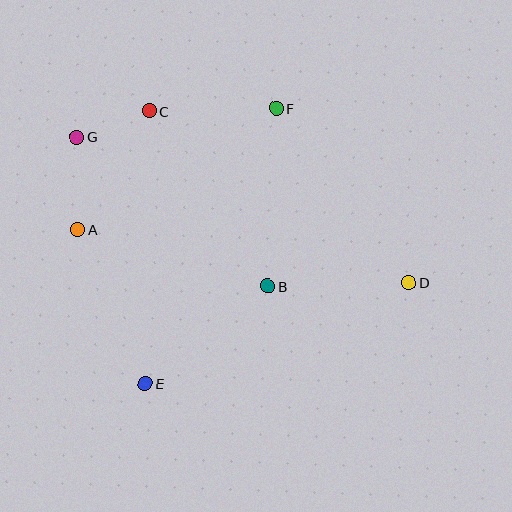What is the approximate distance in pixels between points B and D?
The distance between B and D is approximately 141 pixels.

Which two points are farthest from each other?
Points D and G are farthest from each other.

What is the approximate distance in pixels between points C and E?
The distance between C and E is approximately 272 pixels.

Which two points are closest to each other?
Points C and G are closest to each other.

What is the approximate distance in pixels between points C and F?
The distance between C and F is approximately 127 pixels.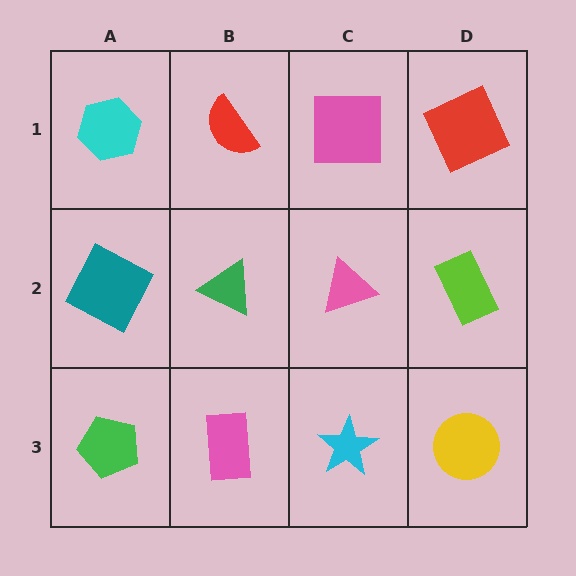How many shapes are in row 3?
4 shapes.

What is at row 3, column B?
A pink rectangle.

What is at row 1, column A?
A cyan hexagon.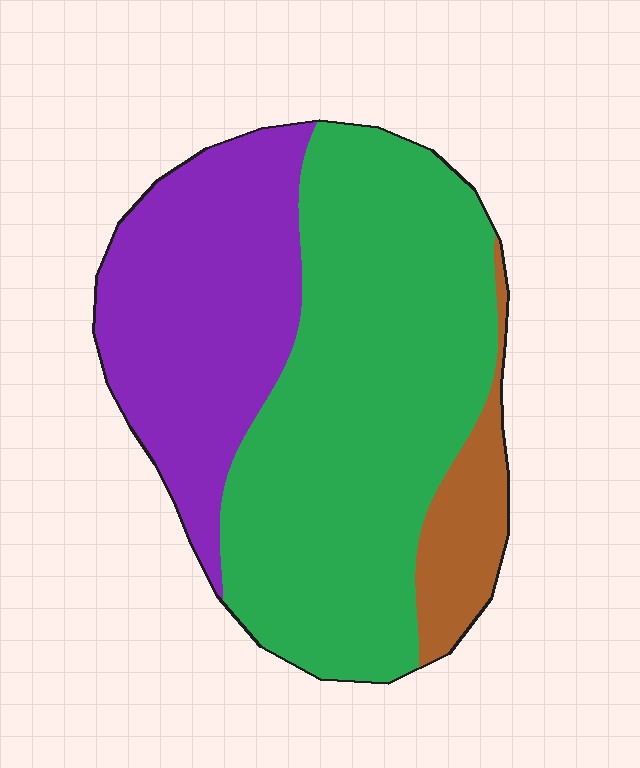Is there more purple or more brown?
Purple.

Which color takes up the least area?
Brown, at roughly 10%.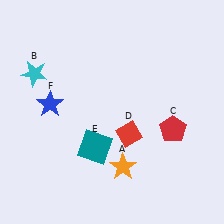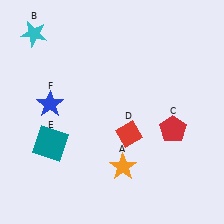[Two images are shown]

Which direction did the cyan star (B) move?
The cyan star (B) moved up.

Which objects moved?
The objects that moved are: the cyan star (B), the teal square (E).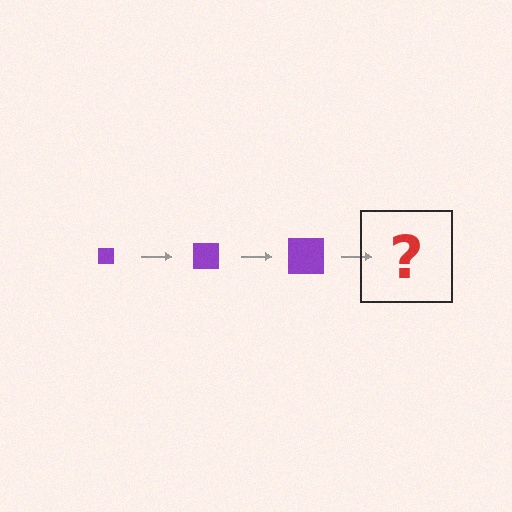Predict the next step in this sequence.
The next step is a purple square, larger than the previous one.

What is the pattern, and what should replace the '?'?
The pattern is that the square gets progressively larger each step. The '?' should be a purple square, larger than the previous one.